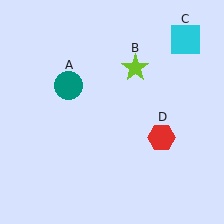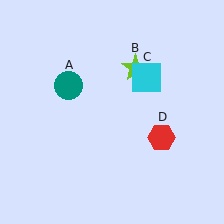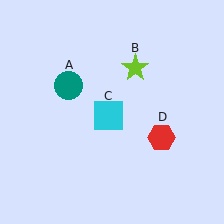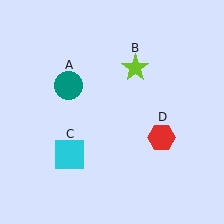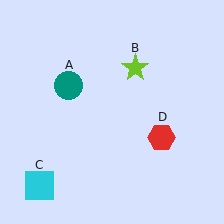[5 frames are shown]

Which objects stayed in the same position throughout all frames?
Teal circle (object A) and lime star (object B) and red hexagon (object D) remained stationary.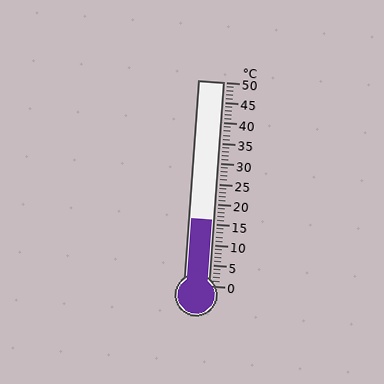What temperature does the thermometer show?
The thermometer shows approximately 16°C.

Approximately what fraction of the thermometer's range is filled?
The thermometer is filled to approximately 30% of its range.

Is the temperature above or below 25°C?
The temperature is below 25°C.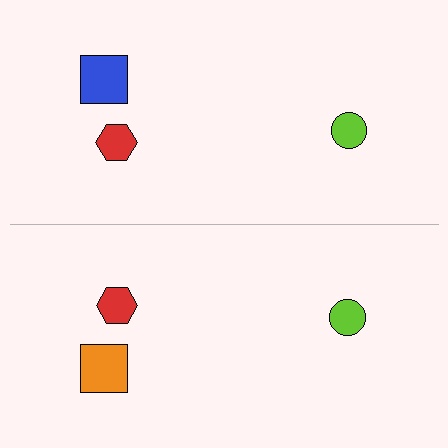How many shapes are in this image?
There are 6 shapes in this image.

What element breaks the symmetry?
The orange square on the bottom side breaks the symmetry — its mirror counterpart is blue.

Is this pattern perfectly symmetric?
No, the pattern is not perfectly symmetric. The orange square on the bottom side breaks the symmetry — its mirror counterpart is blue.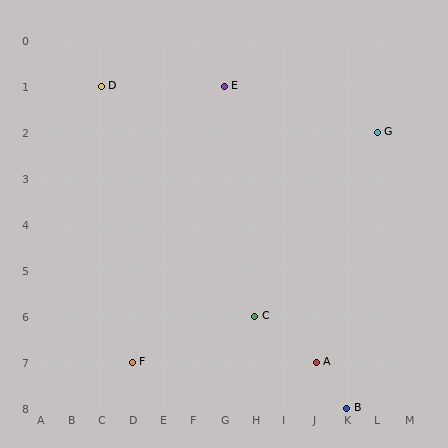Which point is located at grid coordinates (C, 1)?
Point D is at (C, 1).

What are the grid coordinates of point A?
Point A is at grid coordinates (J, 7).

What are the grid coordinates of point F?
Point F is at grid coordinates (D, 7).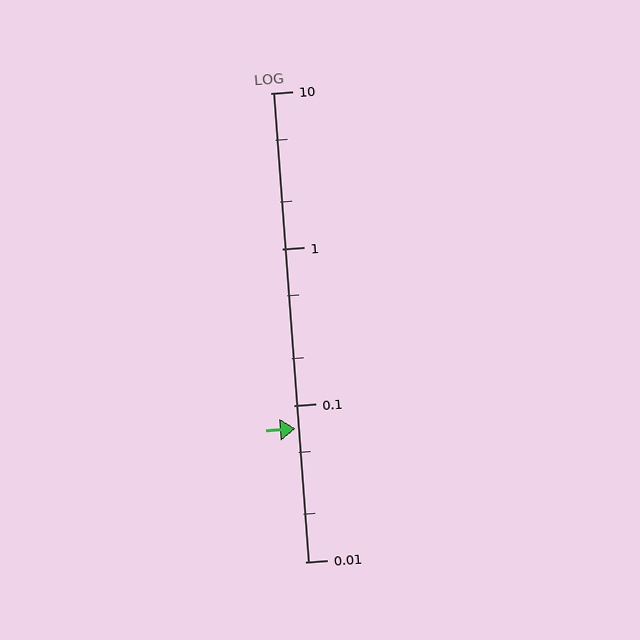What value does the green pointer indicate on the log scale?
The pointer indicates approximately 0.071.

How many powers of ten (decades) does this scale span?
The scale spans 3 decades, from 0.01 to 10.